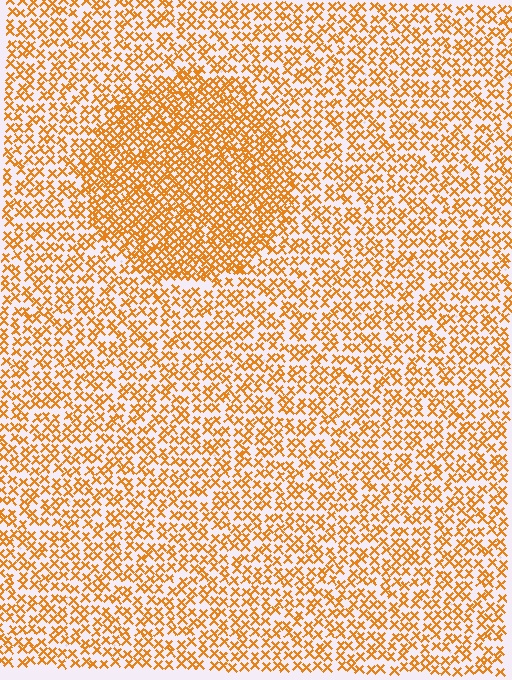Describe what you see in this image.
The image contains small orange elements arranged at two different densities. A circle-shaped region is visible where the elements are more densely packed than the surrounding area.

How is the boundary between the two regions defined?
The boundary is defined by a change in element density (approximately 1.9x ratio). All elements are the same color, size, and shape.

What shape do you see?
I see a circle.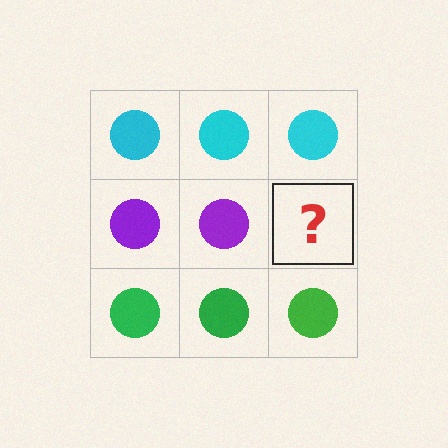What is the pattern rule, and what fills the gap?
The rule is that each row has a consistent color. The gap should be filled with a purple circle.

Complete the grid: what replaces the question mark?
The question mark should be replaced with a purple circle.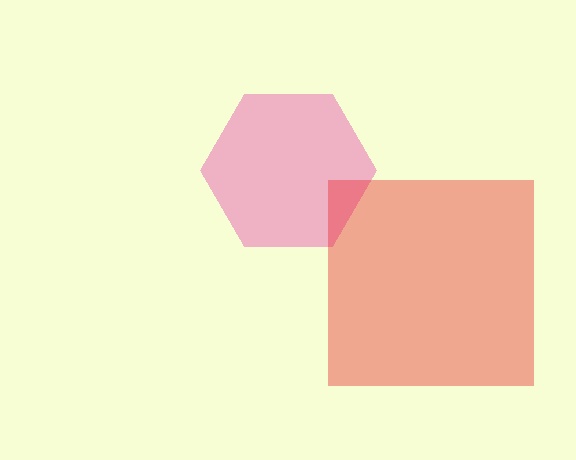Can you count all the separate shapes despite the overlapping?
Yes, there are 2 separate shapes.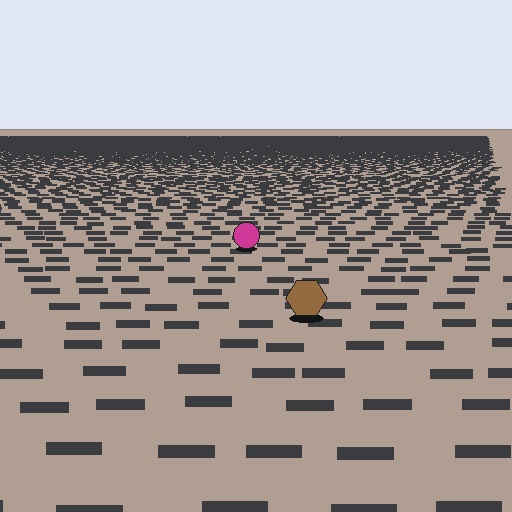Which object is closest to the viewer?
The brown hexagon is closest. The texture marks near it are larger and more spread out.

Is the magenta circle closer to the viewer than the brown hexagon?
No. The brown hexagon is closer — you can tell from the texture gradient: the ground texture is coarser near it.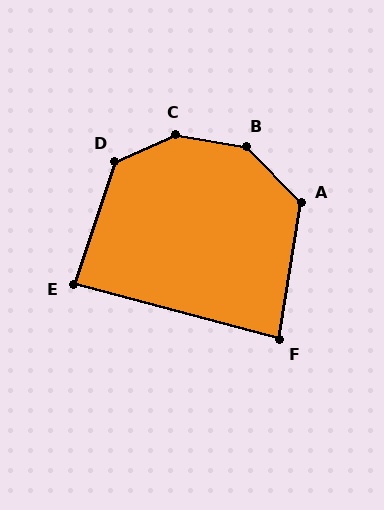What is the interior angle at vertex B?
Approximately 144 degrees (obtuse).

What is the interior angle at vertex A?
Approximately 126 degrees (obtuse).